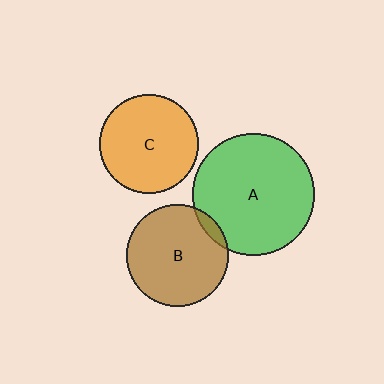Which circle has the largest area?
Circle A (green).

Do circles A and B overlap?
Yes.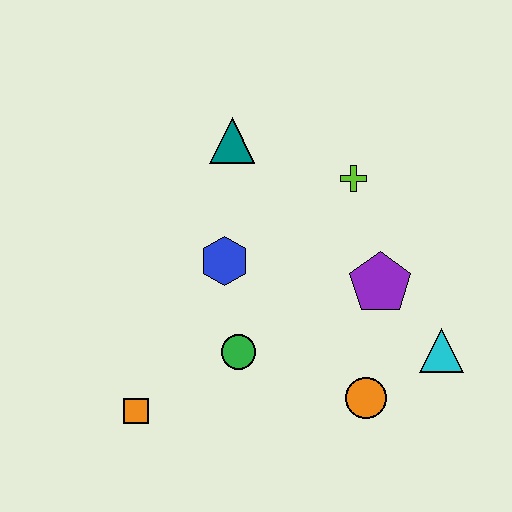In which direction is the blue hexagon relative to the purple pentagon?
The blue hexagon is to the left of the purple pentagon.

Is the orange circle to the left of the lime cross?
No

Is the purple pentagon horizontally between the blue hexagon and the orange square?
No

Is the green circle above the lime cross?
No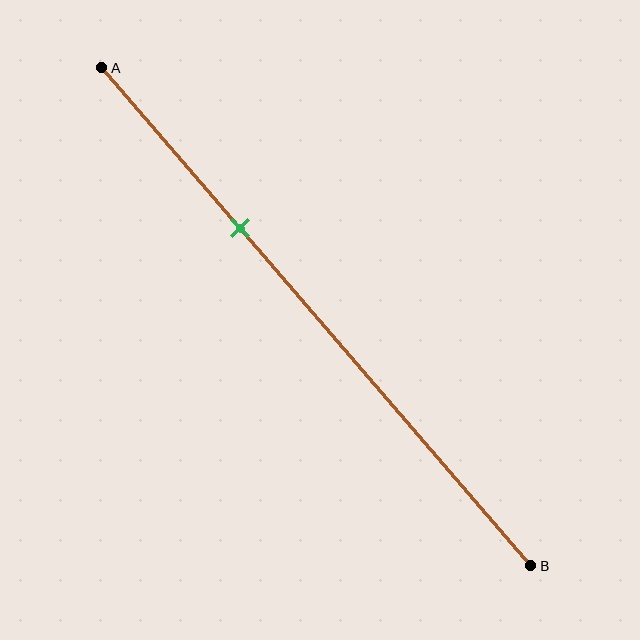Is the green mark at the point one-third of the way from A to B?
Yes, the mark is approximately at the one-third point.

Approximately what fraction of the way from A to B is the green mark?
The green mark is approximately 30% of the way from A to B.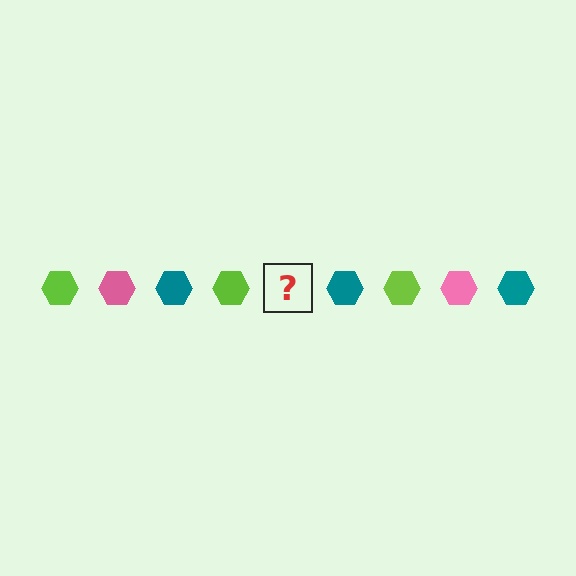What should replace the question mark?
The question mark should be replaced with a pink hexagon.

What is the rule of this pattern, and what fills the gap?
The rule is that the pattern cycles through lime, pink, teal hexagons. The gap should be filled with a pink hexagon.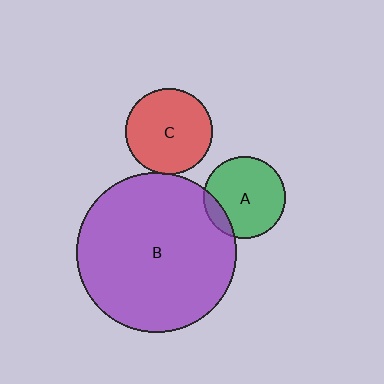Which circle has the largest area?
Circle B (purple).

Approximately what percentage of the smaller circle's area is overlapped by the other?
Approximately 15%.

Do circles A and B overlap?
Yes.